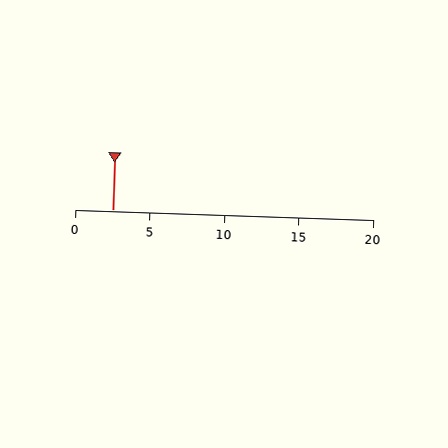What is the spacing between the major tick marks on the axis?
The major ticks are spaced 5 apart.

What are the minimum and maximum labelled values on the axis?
The axis runs from 0 to 20.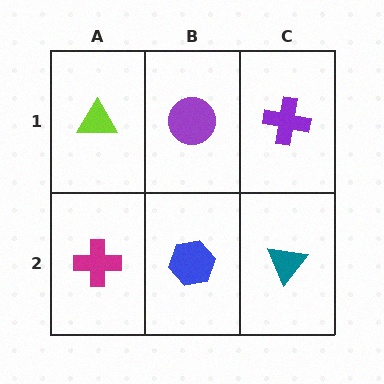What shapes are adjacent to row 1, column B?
A blue hexagon (row 2, column B), a lime triangle (row 1, column A), a purple cross (row 1, column C).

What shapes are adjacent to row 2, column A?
A lime triangle (row 1, column A), a blue hexagon (row 2, column B).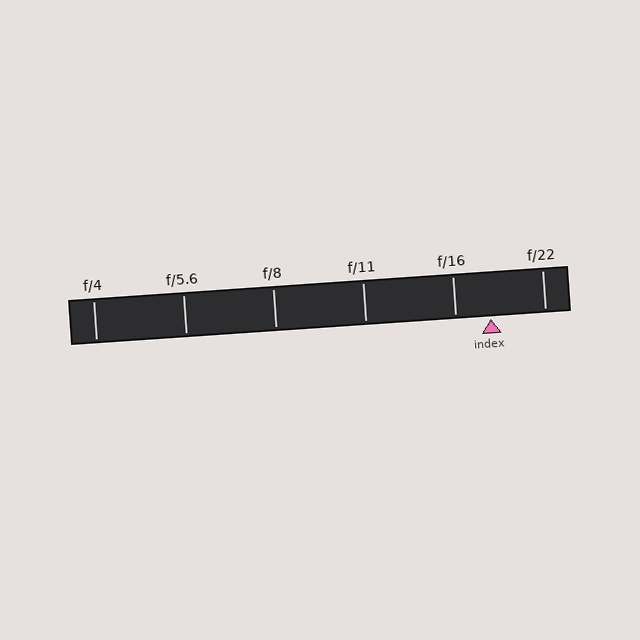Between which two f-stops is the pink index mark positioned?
The index mark is between f/16 and f/22.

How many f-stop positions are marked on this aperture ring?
There are 6 f-stop positions marked.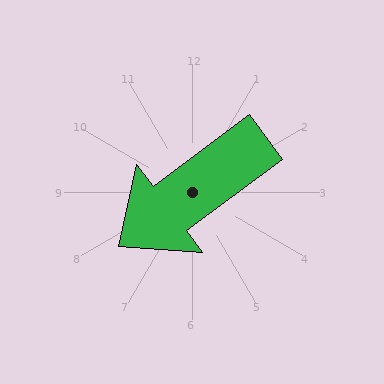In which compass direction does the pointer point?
Southwest.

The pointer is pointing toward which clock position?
Roughly 8 o'clock.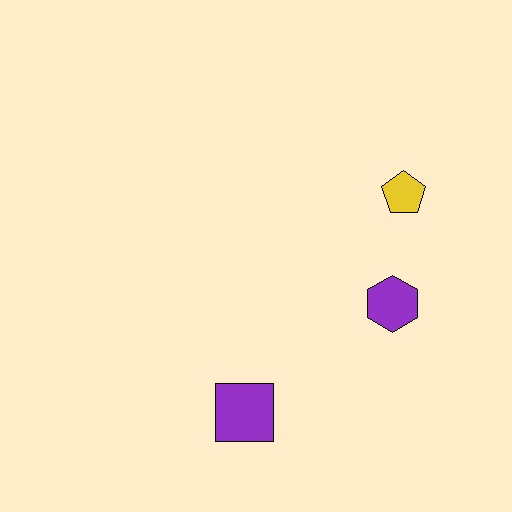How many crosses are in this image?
There are no crosses.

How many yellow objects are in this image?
There is 1 yellow object.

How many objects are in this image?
There are 3 objects.